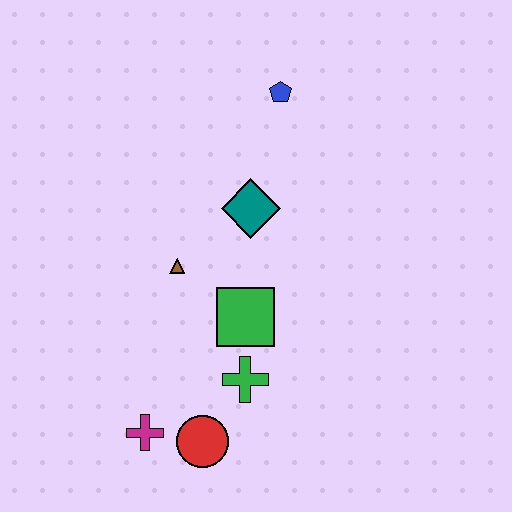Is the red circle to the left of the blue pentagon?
Yes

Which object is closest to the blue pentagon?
The teal diamond is closest to the blue pentagon.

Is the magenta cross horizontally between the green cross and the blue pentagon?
No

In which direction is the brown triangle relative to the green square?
The brown triangle is to the left of the green square.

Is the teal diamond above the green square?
Yes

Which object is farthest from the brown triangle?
The blue pentagon is farthest from the brown triangle.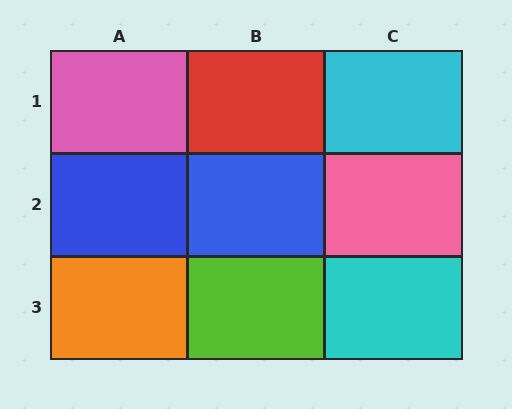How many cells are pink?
2 cells are pink.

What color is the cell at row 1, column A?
Pink.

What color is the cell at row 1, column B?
Red.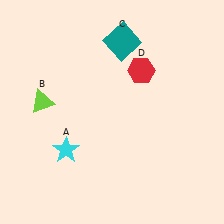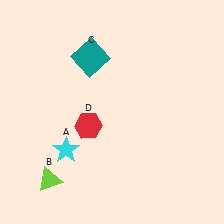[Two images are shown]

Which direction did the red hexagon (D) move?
The red hexagon (D) moved down.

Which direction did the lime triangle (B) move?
The lime triangle (B) moved down.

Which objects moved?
The objects that moved are: the lime triangle (B), the teal square (C), the red hexagon (D).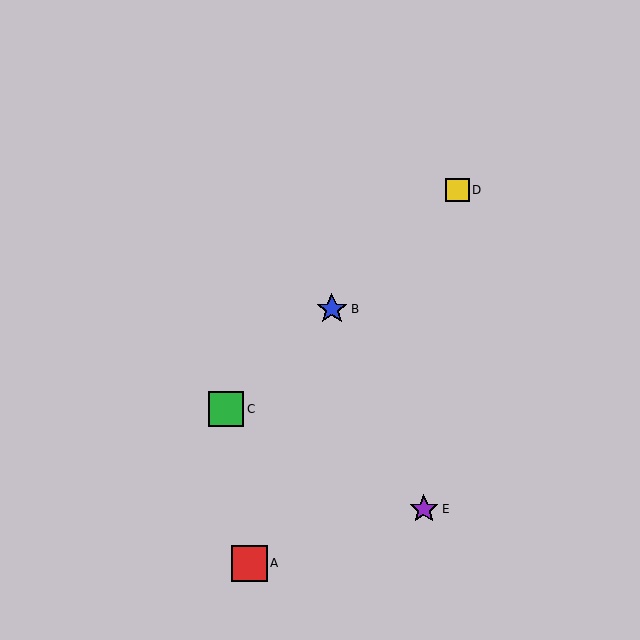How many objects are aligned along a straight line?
3 objects (B, C, D) are aligned along a straight line.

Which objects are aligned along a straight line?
Objects B, C, D are aligned along a straight line.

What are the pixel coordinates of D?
Object D is at (458, 190).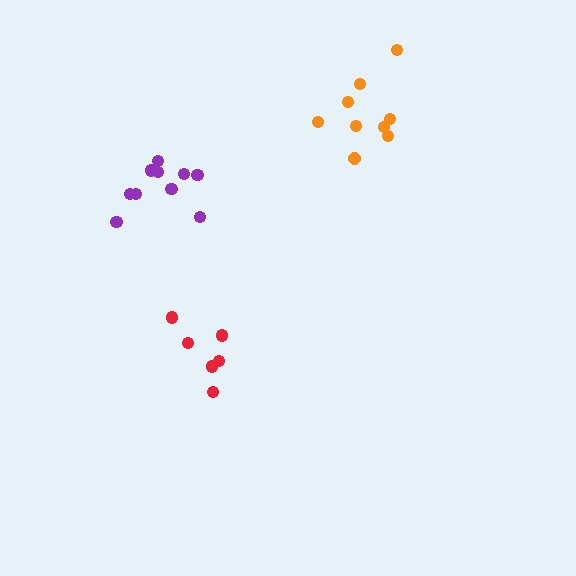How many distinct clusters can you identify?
There are 3 distinct clusters.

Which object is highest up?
The orange cluster is topmost.